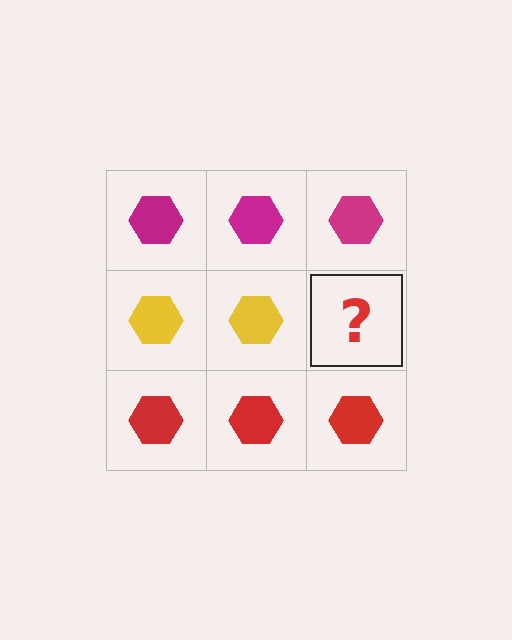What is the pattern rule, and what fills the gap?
The rule is that each row has a consistent color. The gap should be filled with a yellow hexagon.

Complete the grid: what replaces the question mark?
The question mark should be replaced with a yellow hexagon.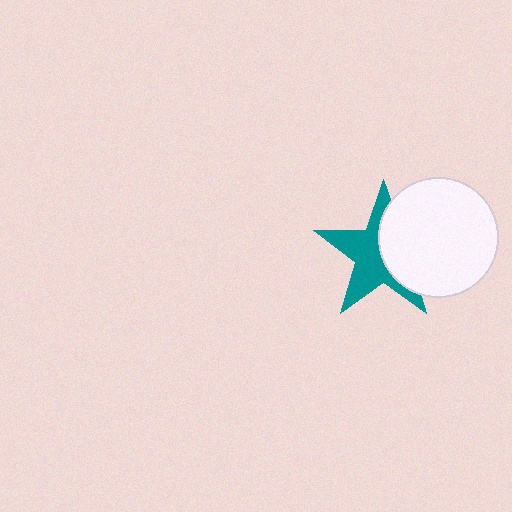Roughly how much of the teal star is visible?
About half of it is visible (roughly 57%).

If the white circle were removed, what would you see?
You would see the complete teal star.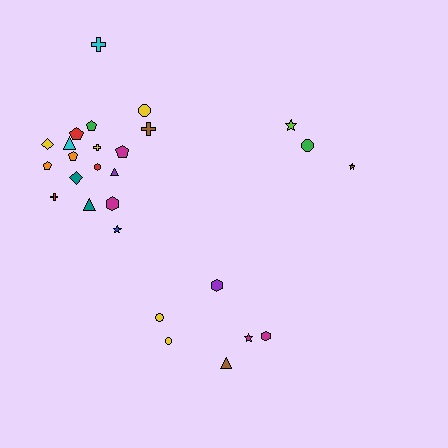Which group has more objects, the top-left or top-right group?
The top-left group.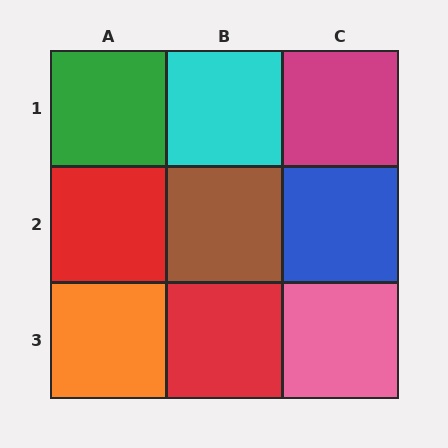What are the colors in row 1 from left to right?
Green, cyan, magenta.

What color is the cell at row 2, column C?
Blue.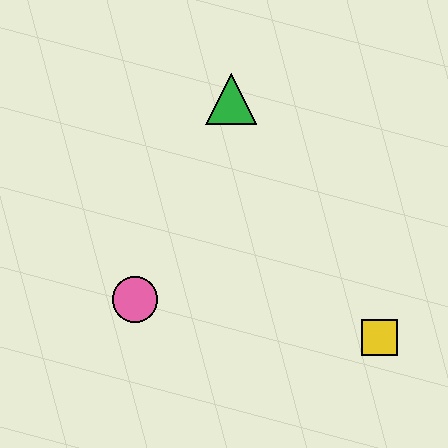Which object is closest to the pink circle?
The green triangle is closest to the pink circle.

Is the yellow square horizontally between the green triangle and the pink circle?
No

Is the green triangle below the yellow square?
No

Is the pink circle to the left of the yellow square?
Yes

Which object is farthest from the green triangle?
The yellow square is farthest from the green triangle.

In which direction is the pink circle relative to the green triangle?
The pink circle is below the green triangle.